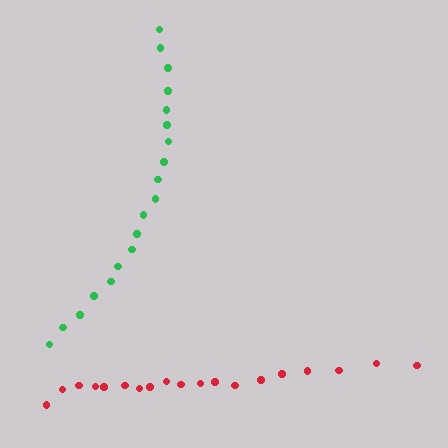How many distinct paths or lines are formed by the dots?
There are 2 distinct paths.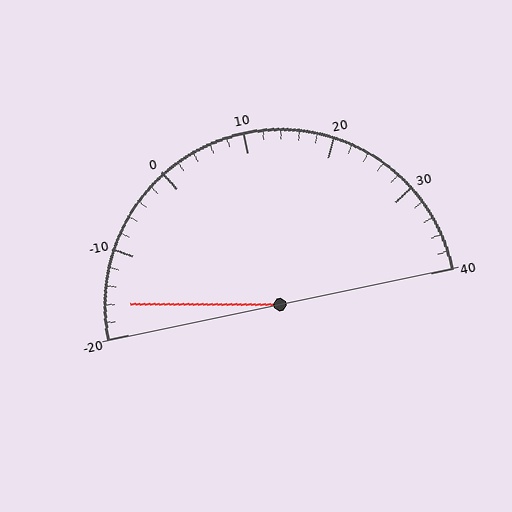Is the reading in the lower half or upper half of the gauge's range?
The reading is in the lower half of the range (-20 to 40).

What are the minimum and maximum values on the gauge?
The gauge ranges from -20 to 40.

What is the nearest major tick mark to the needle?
The nearest major tick mark is -20.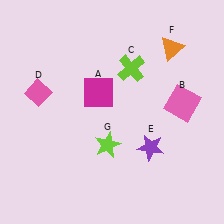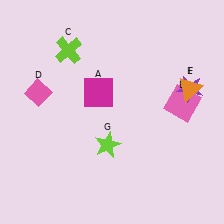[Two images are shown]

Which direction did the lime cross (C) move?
The lime cross (C) moved left.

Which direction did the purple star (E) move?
The purple star (E) moved up.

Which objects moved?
The objects that moved are: the lime cross (C), the purple star (E), the orange triangle (F).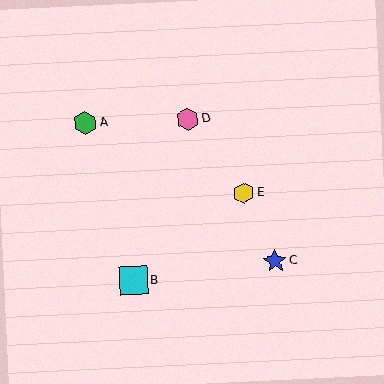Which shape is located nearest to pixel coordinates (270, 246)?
The blue star (labeled C) at (275, 261) is nearest to that location.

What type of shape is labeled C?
Shape C is a blue star.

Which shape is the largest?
The cyan square (labeled B) is the largest.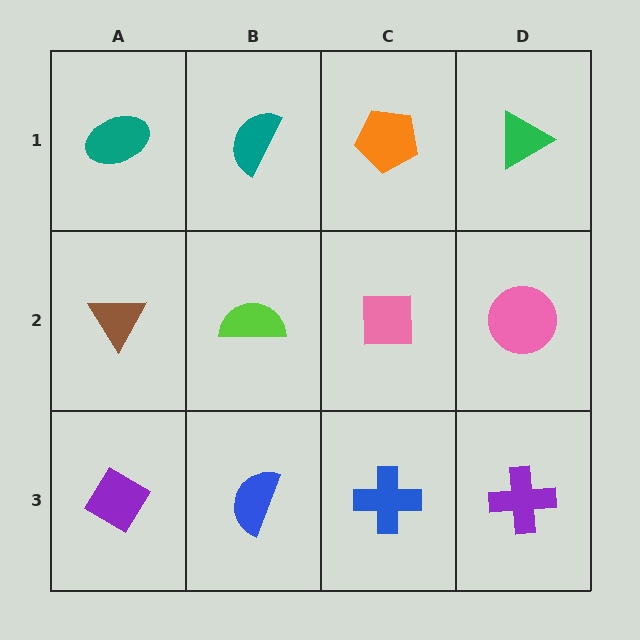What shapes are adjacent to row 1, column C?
A pink square (row 2, column C), a teal semicircle (row 1, column B), a green triangle (row 1, column D).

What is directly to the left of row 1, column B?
A teal ellipse.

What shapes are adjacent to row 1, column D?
A pink circle (row 2, column D), an orange pentagon (row 1, column C).